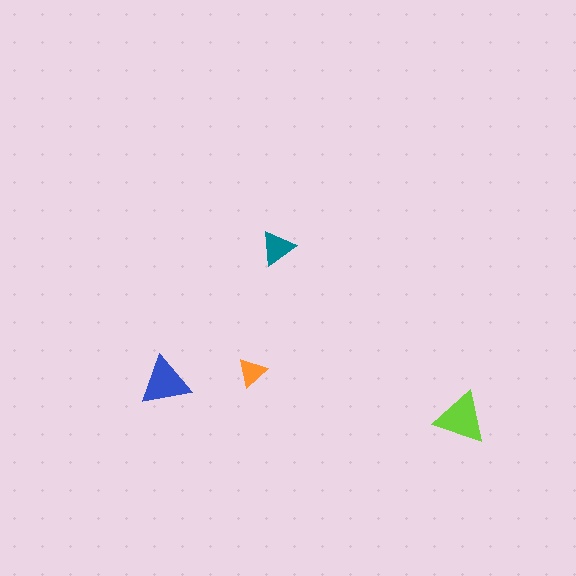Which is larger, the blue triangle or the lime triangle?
The lime one.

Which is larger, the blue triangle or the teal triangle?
The blue one.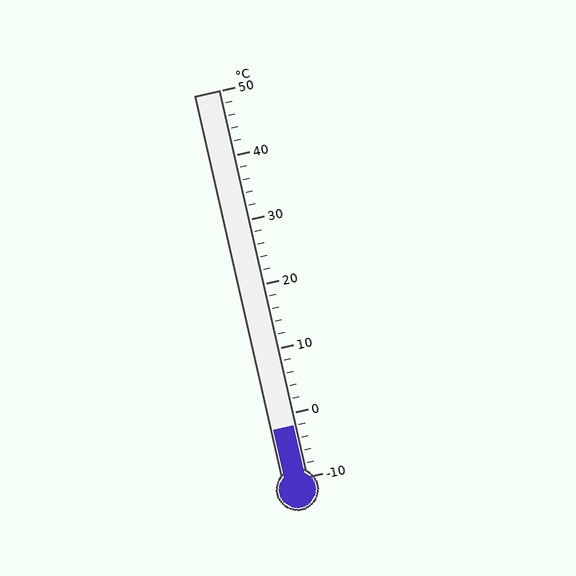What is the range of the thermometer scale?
The thermometer scale ranges from -10°C to 50°C.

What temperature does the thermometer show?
The thermometer shows approximately -2°C.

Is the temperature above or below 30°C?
The temperature is below 30°C.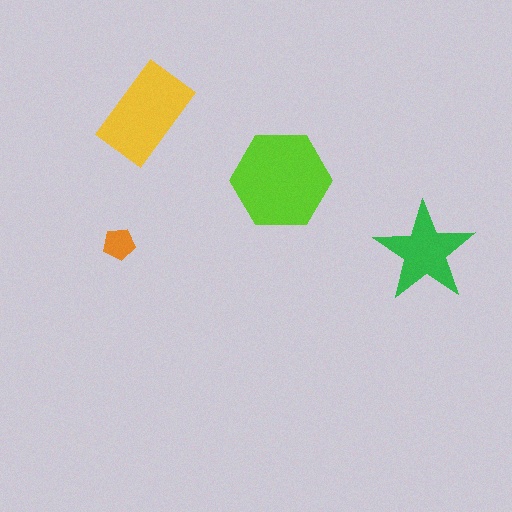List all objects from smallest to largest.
The orange pentagon, the green star, the yellow rectangle, the lime hexagon.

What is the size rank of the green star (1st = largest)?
3rd.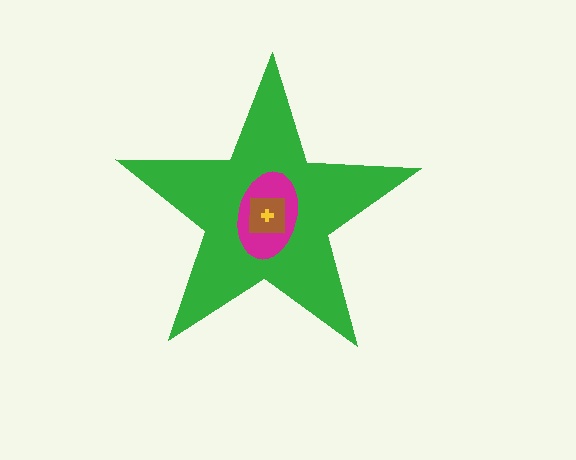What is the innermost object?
The yellow cross.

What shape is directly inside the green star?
The magenta ellipse.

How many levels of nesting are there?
4.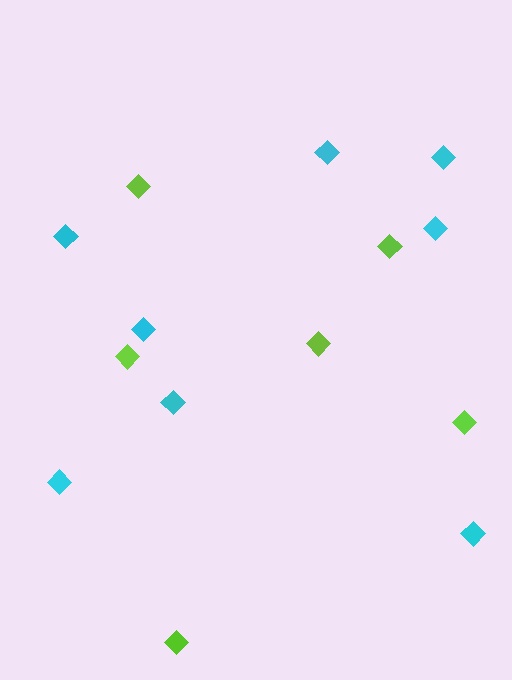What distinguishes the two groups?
There are 2 groups: one group of cyan diamonds (8) and one group of lime diamonds (6).